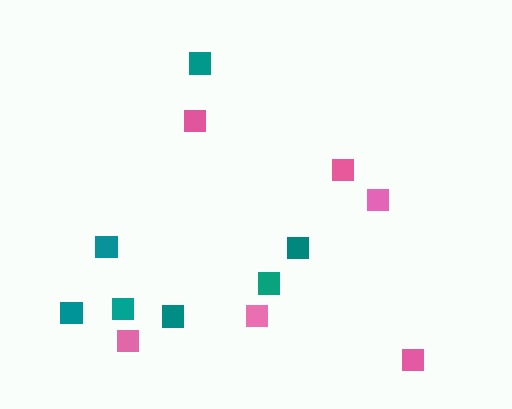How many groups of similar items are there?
There are 2 groups: one group of teal squares (7) and one group of pink squares (6).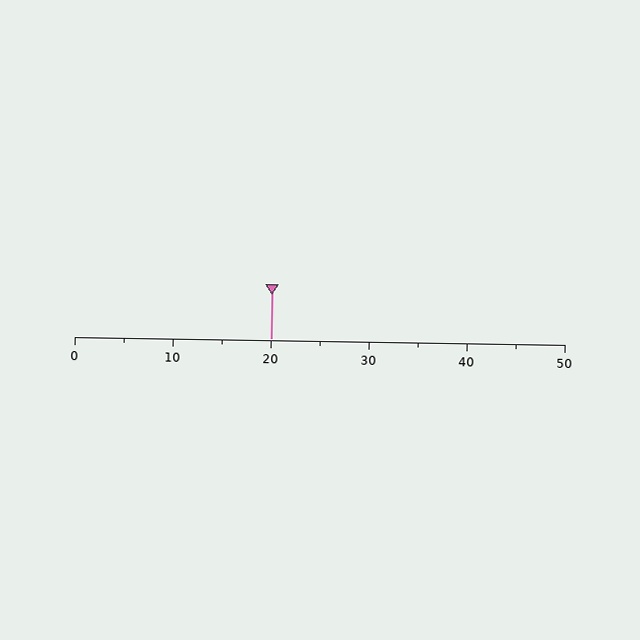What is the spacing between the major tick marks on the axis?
The major ticks are spaced 10 apart.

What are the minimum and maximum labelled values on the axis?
The axis runs from 0 to 50.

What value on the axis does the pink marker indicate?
The marker indicates approximately 20.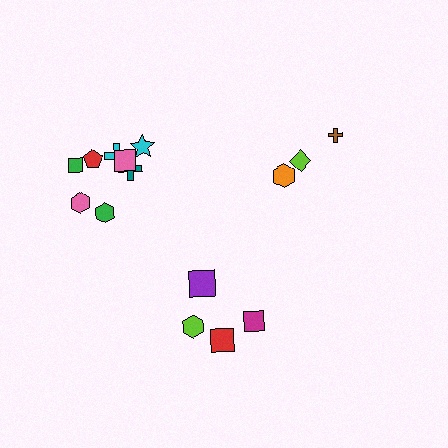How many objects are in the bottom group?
There are 4 objects.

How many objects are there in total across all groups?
There are 15 objects.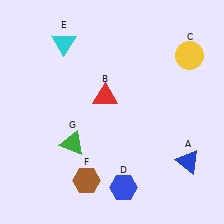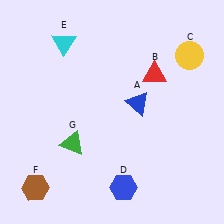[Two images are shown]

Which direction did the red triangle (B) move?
The red triangle (B) moved right.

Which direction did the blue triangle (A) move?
The blue triangle (A) moved up.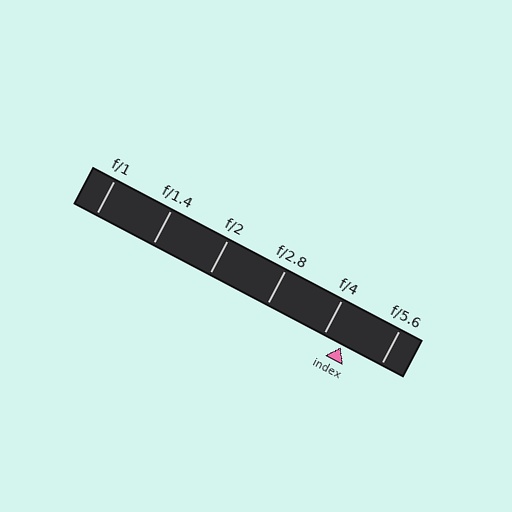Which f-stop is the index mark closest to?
The index mark is closest to f/4.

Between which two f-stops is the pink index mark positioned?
The index mark is between f/4 and f/5.6.